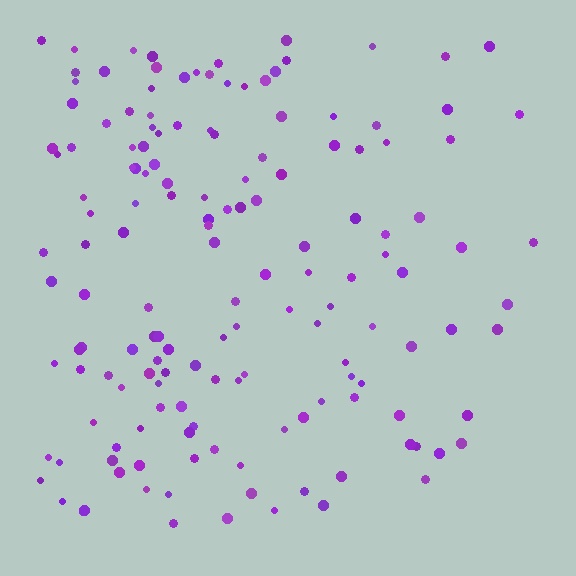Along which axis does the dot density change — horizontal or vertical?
Horizontal.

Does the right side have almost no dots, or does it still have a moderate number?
Still a moderate number, just noticeably fewer than the left.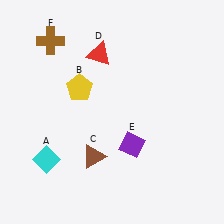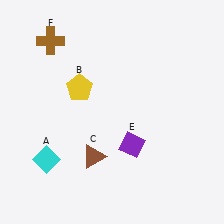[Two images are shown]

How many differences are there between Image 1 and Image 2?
There is 1 difference between the two images.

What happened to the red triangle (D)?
The red triangle (D) was removed in Image 2. It was in the top-left area of Image 1.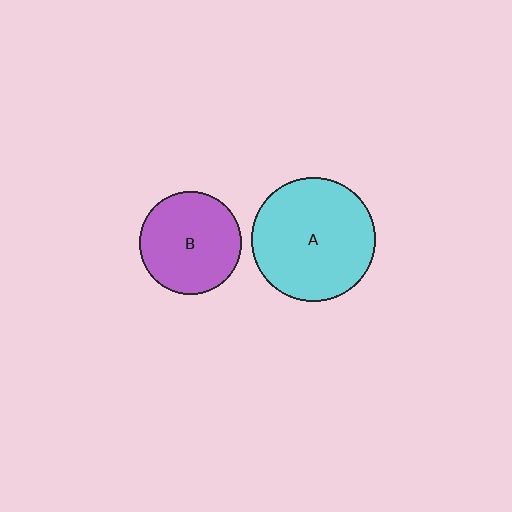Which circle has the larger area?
Circle A (cyan).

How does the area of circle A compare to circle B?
Approximately 1.5 times.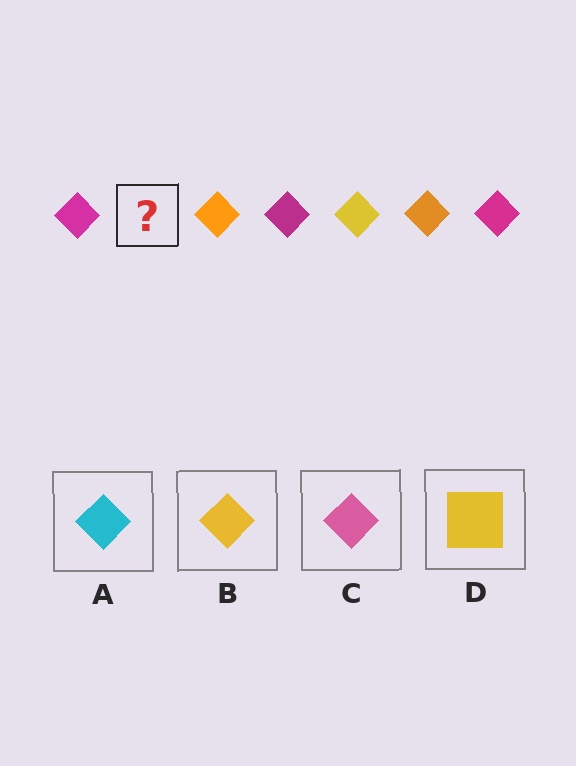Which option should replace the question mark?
Option B.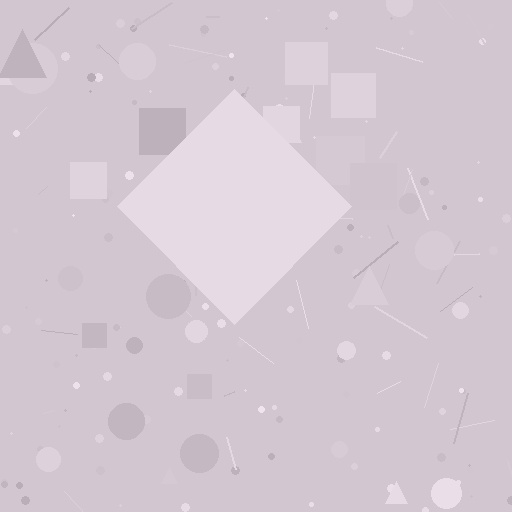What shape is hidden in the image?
A diamond is hidden in the image.